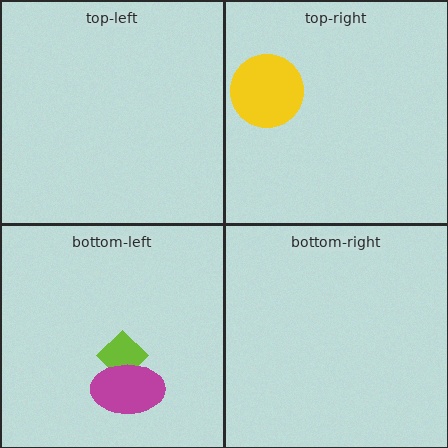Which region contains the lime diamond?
The bottom-left region.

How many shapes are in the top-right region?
1.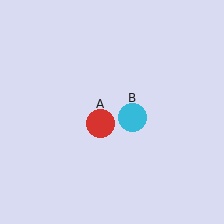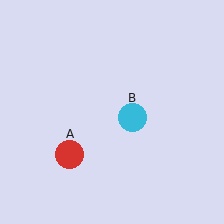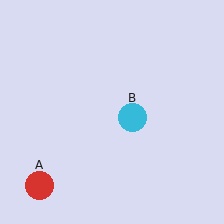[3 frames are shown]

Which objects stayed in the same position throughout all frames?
Cyan circle (object B) remained stationary.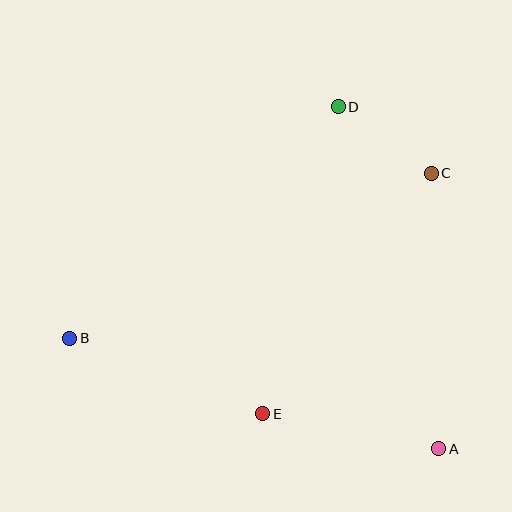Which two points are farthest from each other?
Points B and C are farthest from each other.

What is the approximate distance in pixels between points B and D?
The distance between B and D is approximately 355 pixels.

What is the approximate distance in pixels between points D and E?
The distance between D and E is approximately 316 pixels.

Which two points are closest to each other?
Points C and D are closest to each other.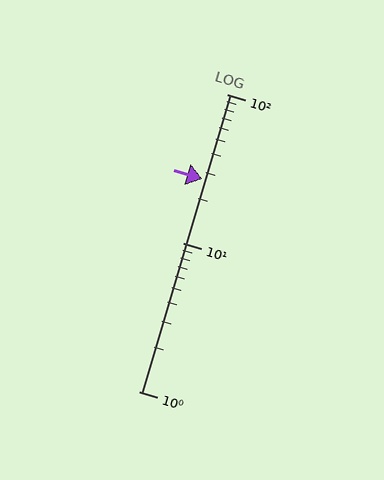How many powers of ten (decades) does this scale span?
The scale spans 2 decades, from 1 to 100.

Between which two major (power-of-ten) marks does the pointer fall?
The pointer is between 10 and 100.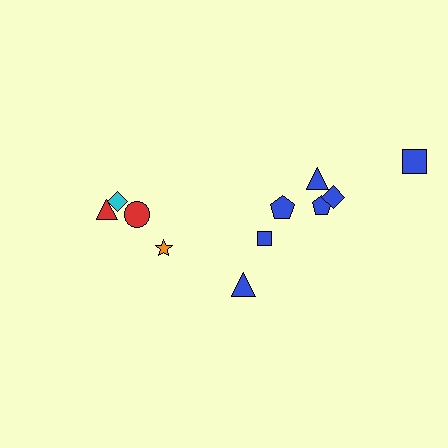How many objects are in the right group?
There are 7 objects.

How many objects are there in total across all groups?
There are 11 objects.